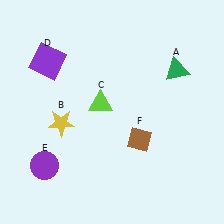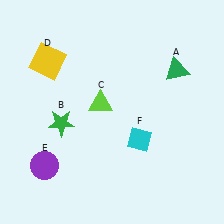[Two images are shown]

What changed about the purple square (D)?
In Image 1, D is purple. In Image 2, it changed to yellow.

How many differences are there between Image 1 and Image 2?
There are 3 differences between the two images.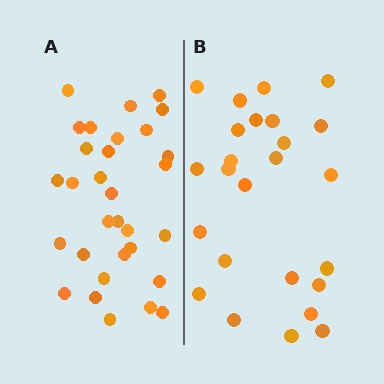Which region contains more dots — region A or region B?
Region A (the left region) has more dots.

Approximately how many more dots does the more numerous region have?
Region A has about 6 more dots than region B.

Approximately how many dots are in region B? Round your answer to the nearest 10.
About 20 dots. (The exact count is 25, which rounds to 20.)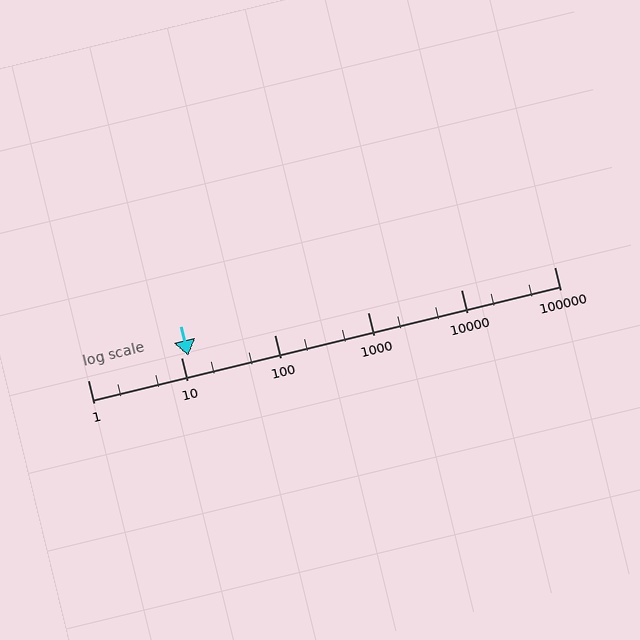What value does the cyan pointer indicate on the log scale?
The pointer indicates approximately 12.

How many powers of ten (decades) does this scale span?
The scale spans 5 decades, from 1 to 100000.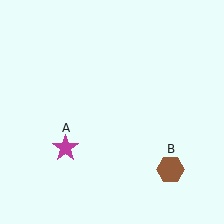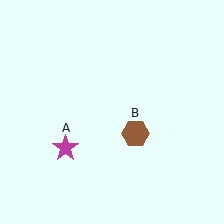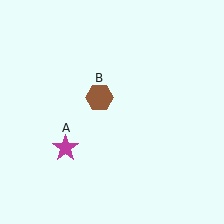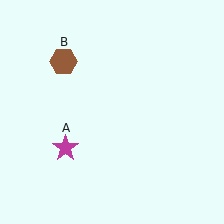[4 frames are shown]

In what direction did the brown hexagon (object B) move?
The brown hexagon (object B) moved up and to the left.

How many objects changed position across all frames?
1 object changed position: brown hexagon (object B).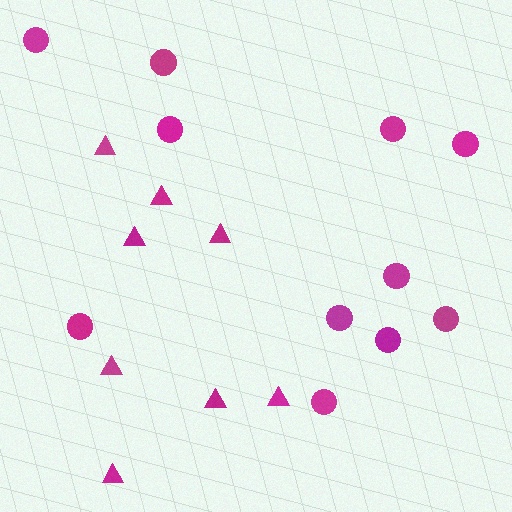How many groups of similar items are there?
There are 2 groups: one group of circles (11) and one group of triangles (8).